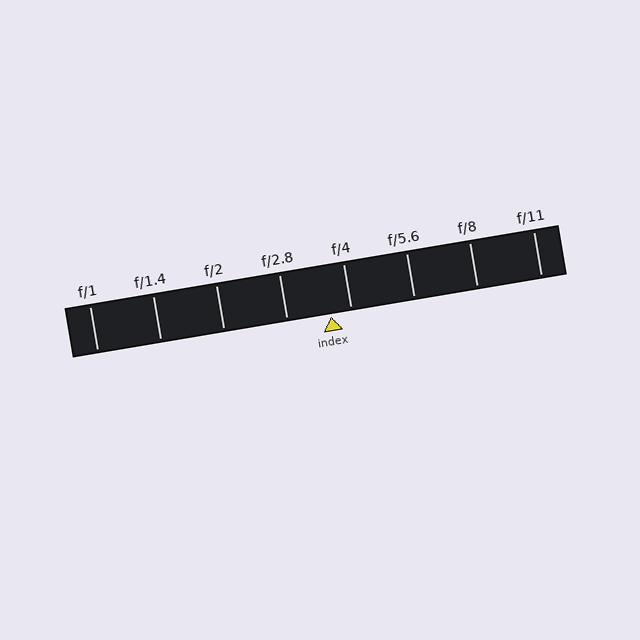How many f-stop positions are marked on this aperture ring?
There are 8 f-stop positions marked.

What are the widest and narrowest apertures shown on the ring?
The widest aperture shown is f/1 and the narrowest is f/11.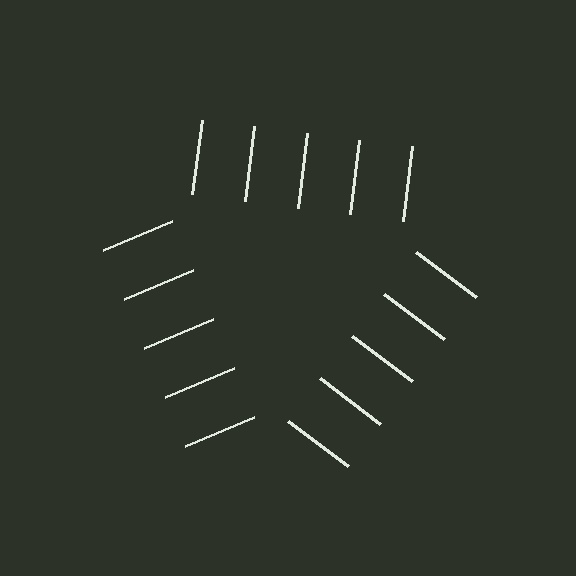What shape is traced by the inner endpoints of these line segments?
An illusory triangle — the line segments terminate on its edges but no continuous stroke is drawn.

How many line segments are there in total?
15 — 5 along each of the 3 edges.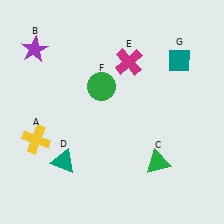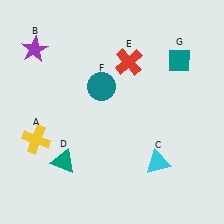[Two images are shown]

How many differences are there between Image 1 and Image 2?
There are 3 differences between the two images.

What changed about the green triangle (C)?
In Image 1, C is green. In Image 2, it changed to cyan.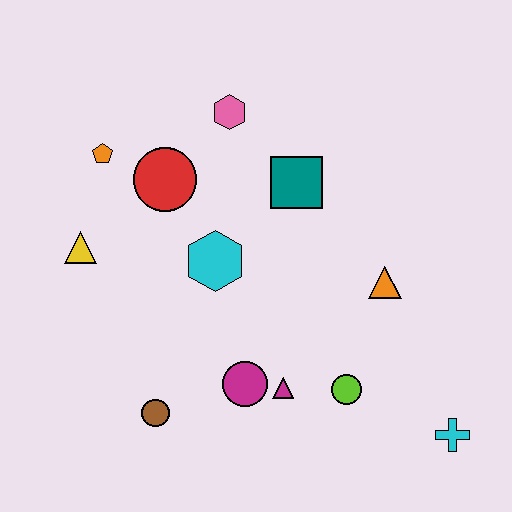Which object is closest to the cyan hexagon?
The red circle is closest to the cyan hexagon.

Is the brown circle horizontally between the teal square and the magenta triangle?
No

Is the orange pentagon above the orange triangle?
Yes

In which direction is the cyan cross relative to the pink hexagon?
The cyan cross is below the pink hexagon.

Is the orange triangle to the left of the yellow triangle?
No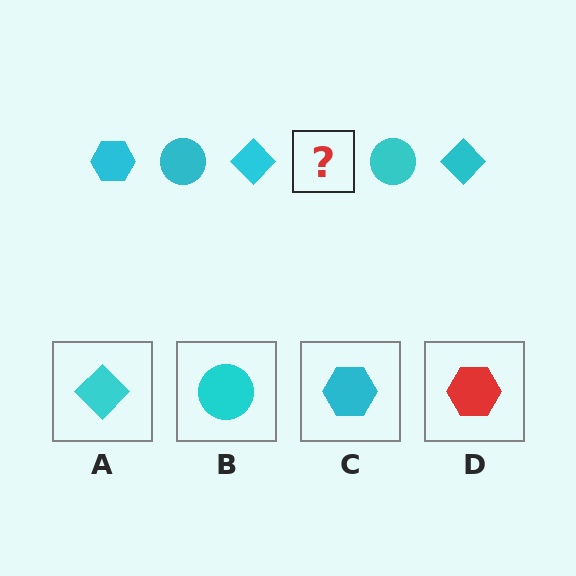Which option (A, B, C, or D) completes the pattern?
C.